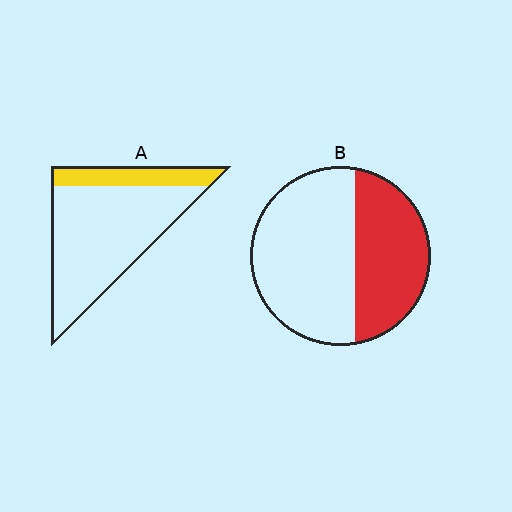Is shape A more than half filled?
No.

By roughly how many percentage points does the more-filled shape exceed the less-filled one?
By roughly 20 percentage points (B over A).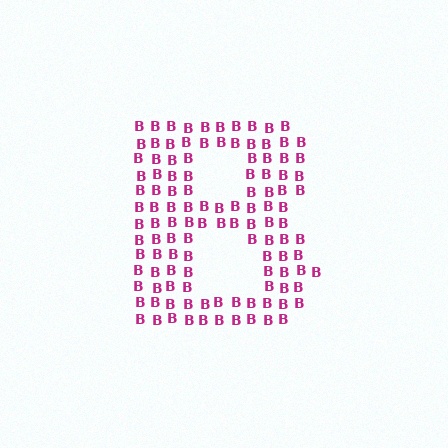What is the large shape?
The large shape is the letter B.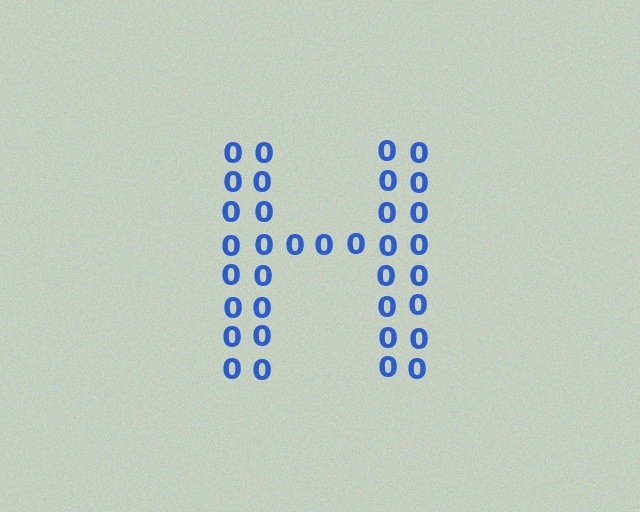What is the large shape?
The large shape is the letter H.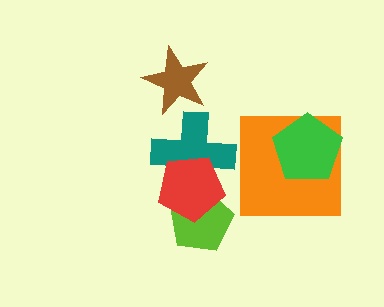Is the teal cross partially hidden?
Yes, it is partially covered by another shape.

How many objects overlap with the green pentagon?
1 object overlaps with the green pentagon.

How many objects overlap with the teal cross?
2 objects overlap with the teal cross.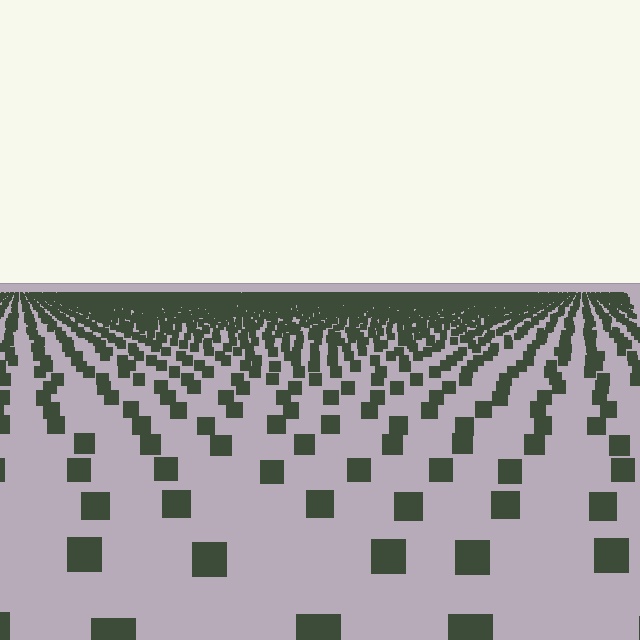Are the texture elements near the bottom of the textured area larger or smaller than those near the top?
Larger. Near the bottom, elements are closer to the viewer and appear at a bigger on-screen size.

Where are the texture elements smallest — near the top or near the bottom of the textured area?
Near the top.